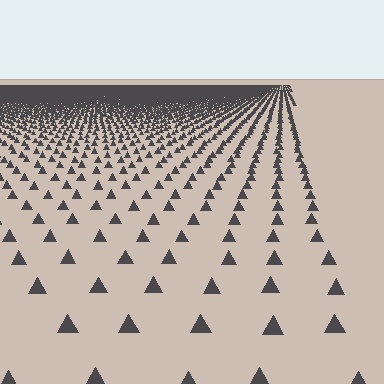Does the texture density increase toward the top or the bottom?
Density increases toward the top.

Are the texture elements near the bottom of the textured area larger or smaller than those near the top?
Larger. Near the bottom, elements are closer to the viewer and appear at a bigger on-screen size.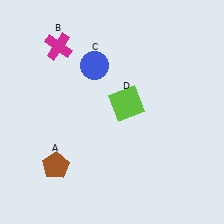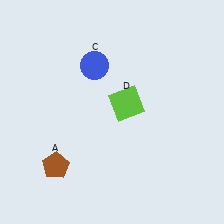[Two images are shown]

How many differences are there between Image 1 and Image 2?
There is 1 difference between the two images.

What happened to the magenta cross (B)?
The magenta cross (B) was removed in Image 2. It was in the top-left area of Image 1.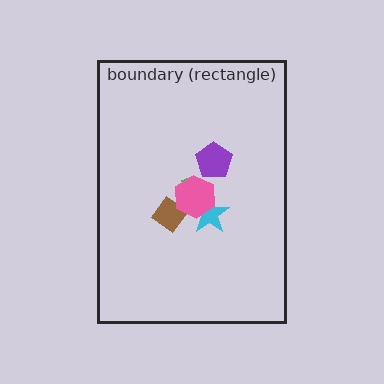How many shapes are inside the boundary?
5 inside, 0 outside.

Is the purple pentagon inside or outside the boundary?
Inside.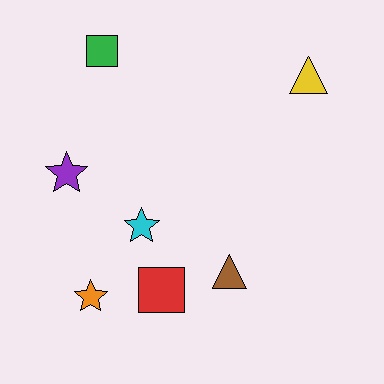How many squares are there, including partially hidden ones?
There are 2 squares.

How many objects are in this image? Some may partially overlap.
There are 7 objects.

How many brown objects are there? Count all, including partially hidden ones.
There is 1 brown object.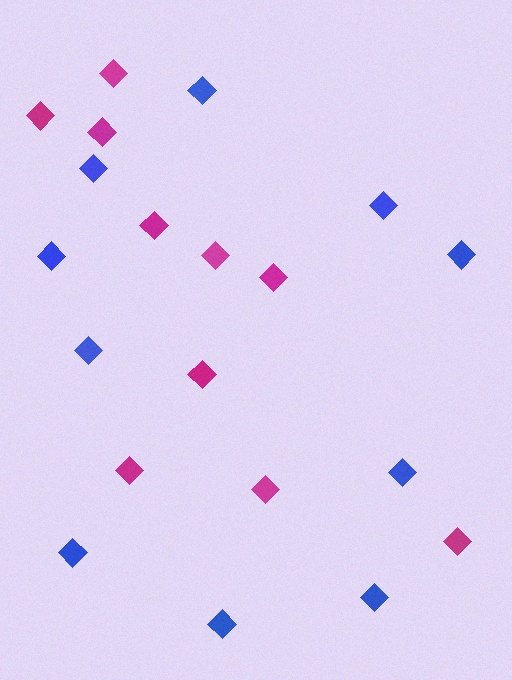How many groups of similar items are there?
There are 2 groups: one group of blue diamonds (10) and one group of magenta diamonds (10).